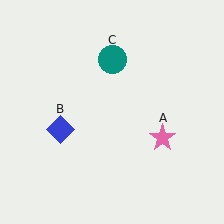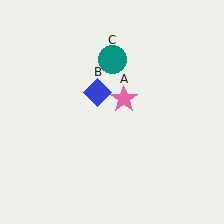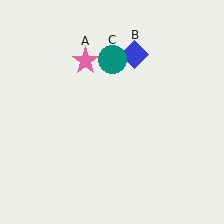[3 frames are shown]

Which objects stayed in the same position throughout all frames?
Teal circle (object C) remained stationary.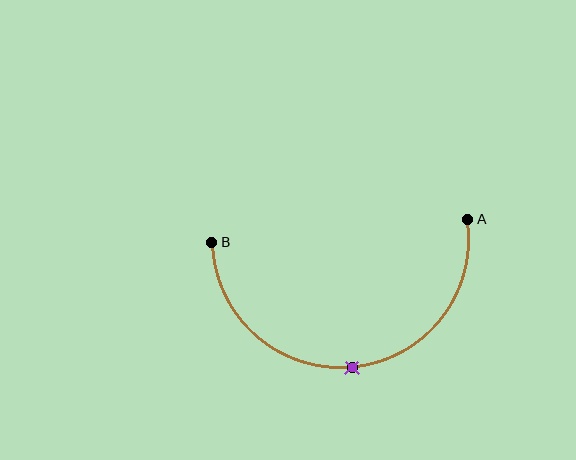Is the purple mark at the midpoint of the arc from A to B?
Yes. The purple mark lies on the arc at equal arc-length from both A and B — it is the arc midpoint.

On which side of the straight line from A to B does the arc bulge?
The arc bulges below the straight line connecting A and B.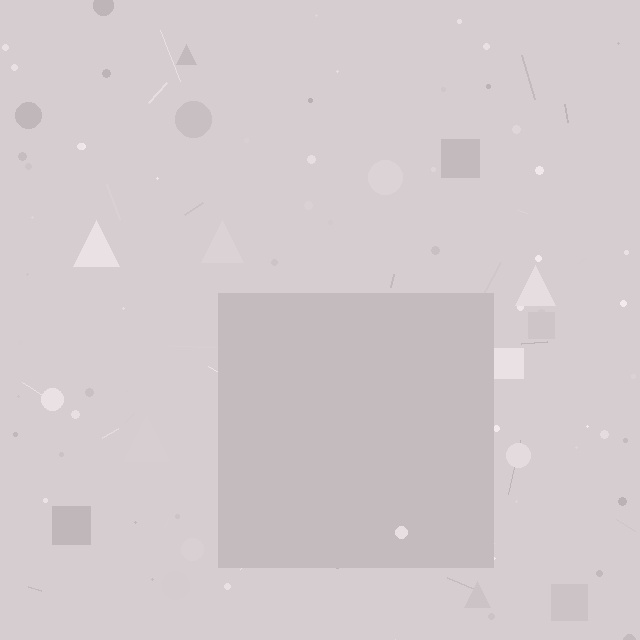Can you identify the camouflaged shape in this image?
The camouflaged shape is a square.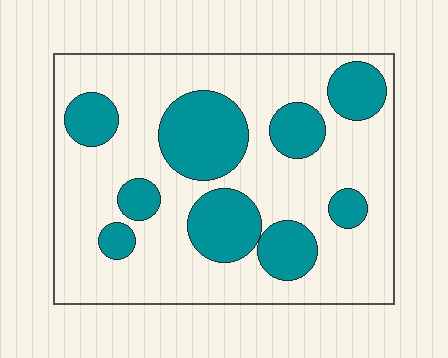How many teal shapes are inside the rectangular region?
9.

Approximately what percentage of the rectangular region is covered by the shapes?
Approximately 30%.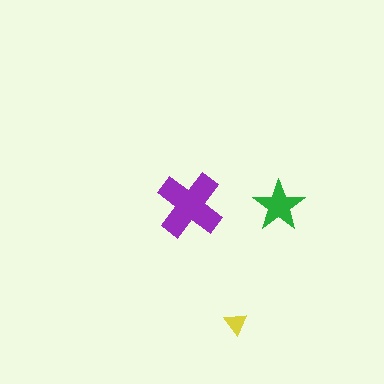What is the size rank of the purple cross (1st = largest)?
1st.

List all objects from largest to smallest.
The purple cross, the green star, the yellow triangle.